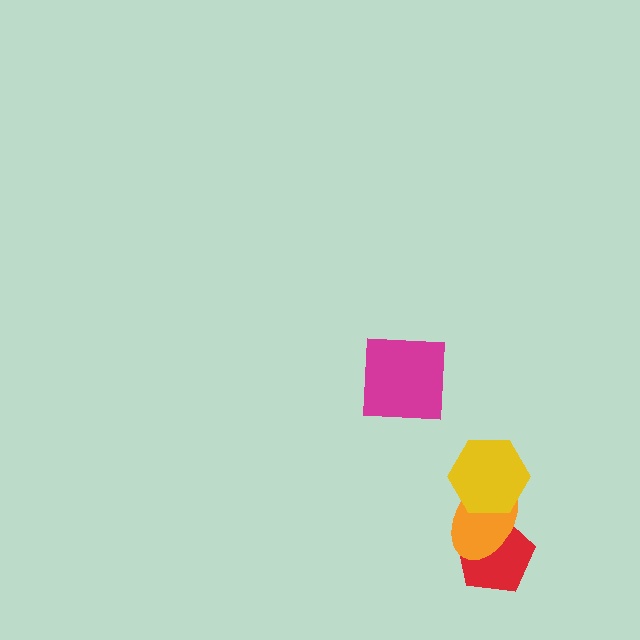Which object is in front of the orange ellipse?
The yellow hexagon is in front of the orange ellipse.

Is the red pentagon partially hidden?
Yes, it is partially covered by another shape.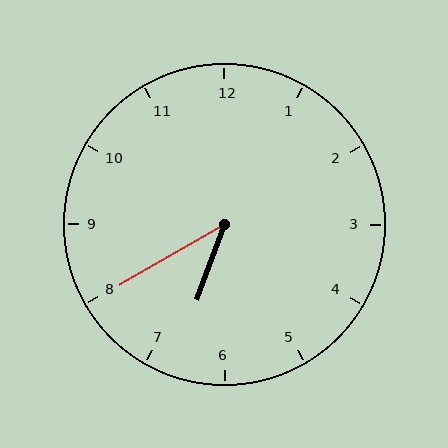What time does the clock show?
6:40.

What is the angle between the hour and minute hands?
Approximately 40 degrees.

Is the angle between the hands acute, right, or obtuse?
It is acute.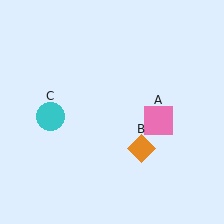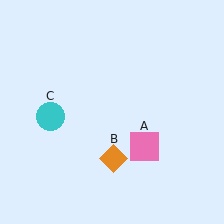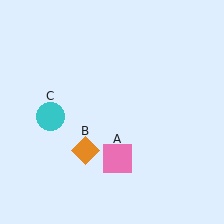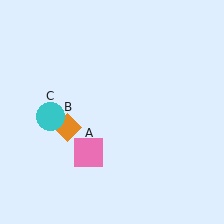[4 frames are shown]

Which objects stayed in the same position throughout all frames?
Cyan circle (object C) remained stationary.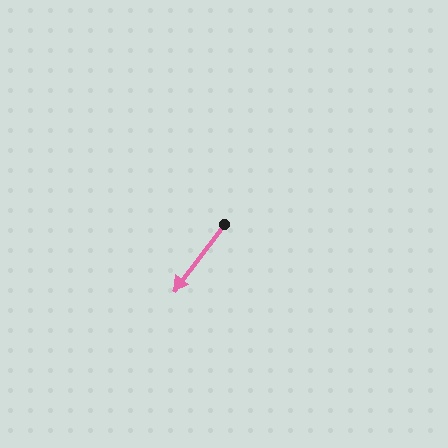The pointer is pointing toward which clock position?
Roughly 7 o'clock.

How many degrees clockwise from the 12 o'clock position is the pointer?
Approximately 217 degrees.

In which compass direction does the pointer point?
Southwest.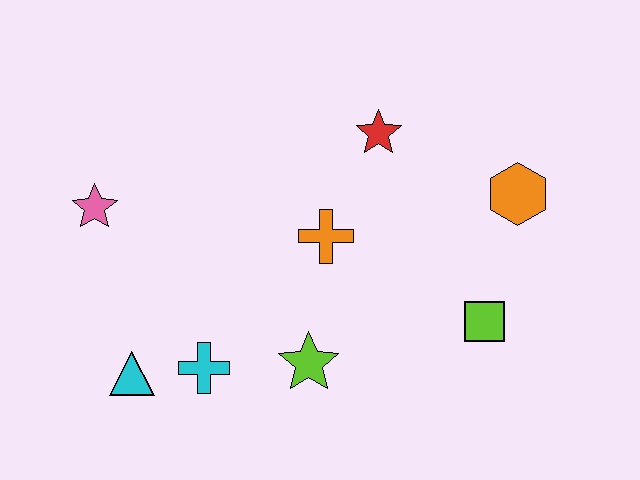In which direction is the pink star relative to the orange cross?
The pink star is to the left of the orange cross.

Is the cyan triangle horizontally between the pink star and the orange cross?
Yes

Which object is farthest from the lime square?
The pink star is farthest from the lime square.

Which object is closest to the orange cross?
The red star is closest to the orange cross.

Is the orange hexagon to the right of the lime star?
Yes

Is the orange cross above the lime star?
Yes